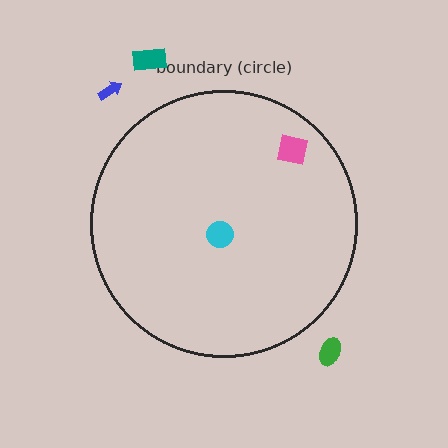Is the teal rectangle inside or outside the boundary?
Outside.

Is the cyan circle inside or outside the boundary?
Inside.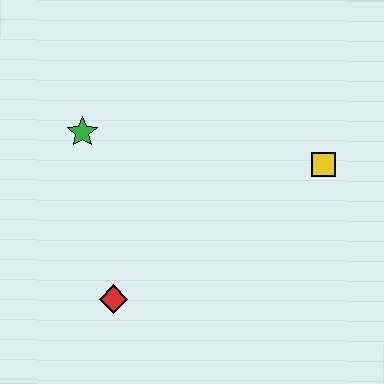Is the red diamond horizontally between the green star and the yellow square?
Yes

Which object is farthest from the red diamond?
The yellow square is farthest from the red diamond.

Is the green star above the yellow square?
Yes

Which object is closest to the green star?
The red diamond is closest to the green star.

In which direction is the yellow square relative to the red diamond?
The yellow square is to the right of the red diamond.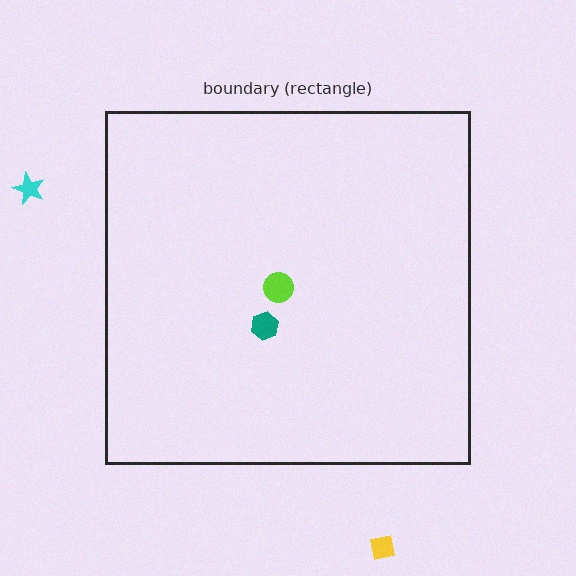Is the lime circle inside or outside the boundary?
Inside.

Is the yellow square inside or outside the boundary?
Outside.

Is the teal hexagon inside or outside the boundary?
Inside.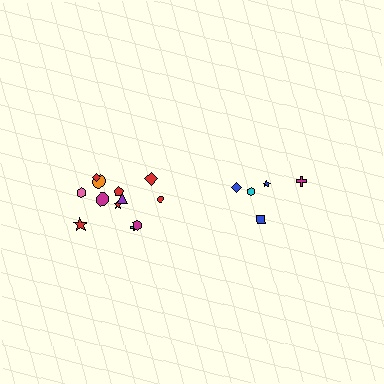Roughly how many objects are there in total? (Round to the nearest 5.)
Roughly 15 objects in total.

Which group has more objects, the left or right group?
The left group.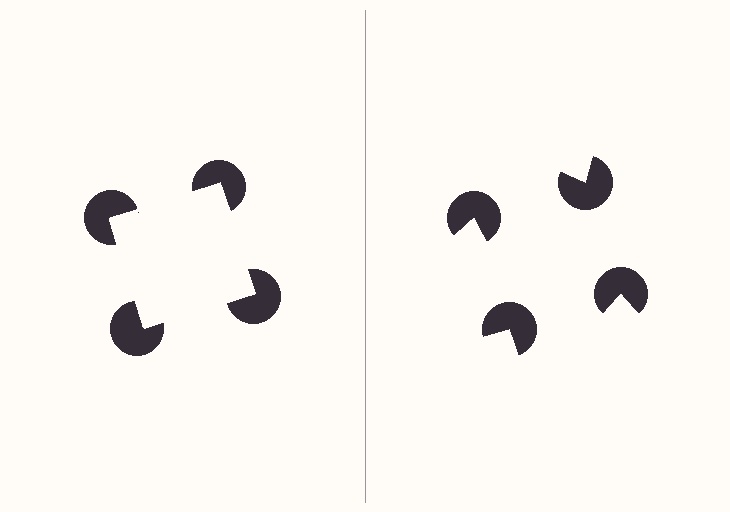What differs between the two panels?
The pac-man discs are positioned identically on both sides; only the wedge orientations differ. On the left they align to a square; on the right they are misaligned.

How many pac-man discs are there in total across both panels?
8 — 4 on each side.